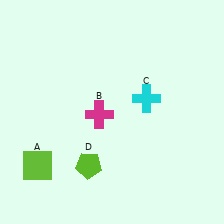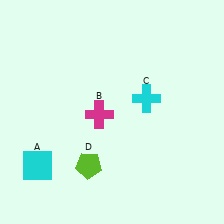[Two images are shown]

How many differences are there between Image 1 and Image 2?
There is 1 difference between the two images.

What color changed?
The square (A) changed from lime in Image 1 to cyan in Image 2.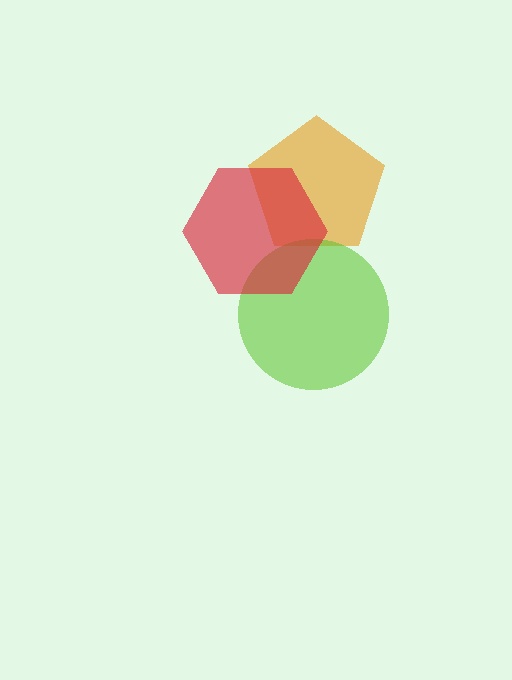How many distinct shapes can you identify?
There are 3 distinct shapes: an orange pentagon, a lime circle, a red hexagon.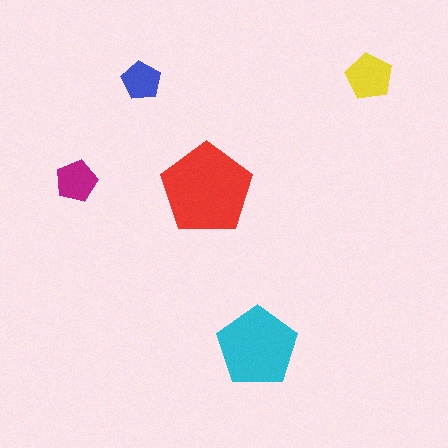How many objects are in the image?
There are 5 objects in the image.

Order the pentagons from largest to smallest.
the red one, the cyan one, the yellow one, the magenta one, the blue one.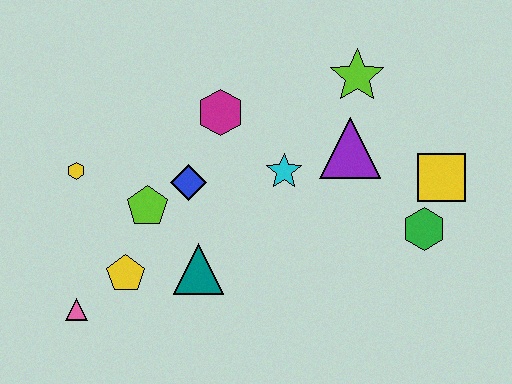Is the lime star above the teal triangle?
Yes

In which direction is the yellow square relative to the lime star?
The yellow square is below the lime star.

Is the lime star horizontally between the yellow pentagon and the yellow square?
Yes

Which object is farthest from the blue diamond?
The yellow square is farthest from the blue diamond.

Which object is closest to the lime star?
The purple triangle is closest to the lime star.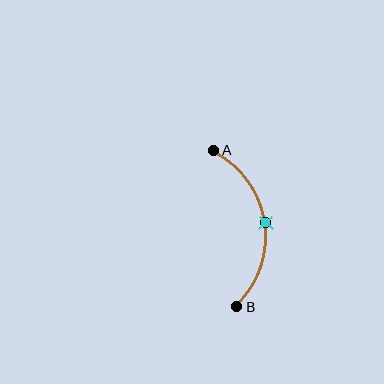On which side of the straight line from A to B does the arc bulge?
The arc bulges to the right of the straight line connecting A and B.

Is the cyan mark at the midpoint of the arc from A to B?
Yes. The cyan mark lies on the arc at equal arc-length from both A and B — it is the arc midpoint.